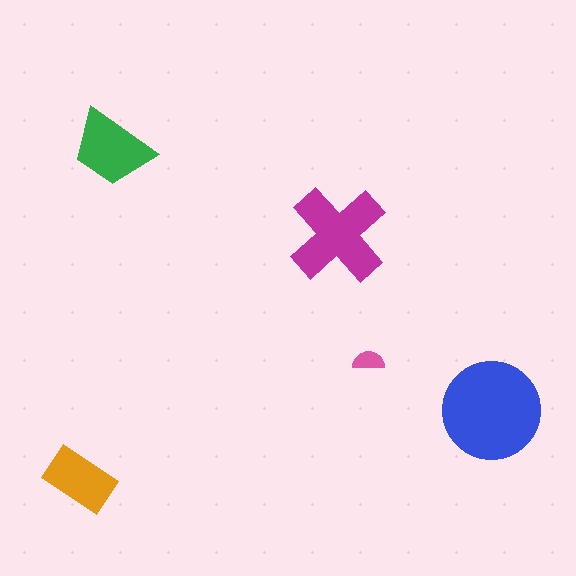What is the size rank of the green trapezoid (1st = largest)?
3rd.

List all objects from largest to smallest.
The blue circle, the magenta cross, the green trapezoid, the orange rectangle, the pink semicircle.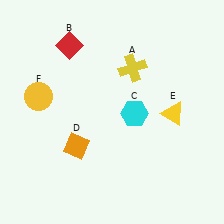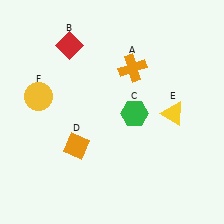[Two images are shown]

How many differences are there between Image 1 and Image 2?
There are 2 differences between the two images.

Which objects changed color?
A changed from yellow to orange. C changed from cyan to green.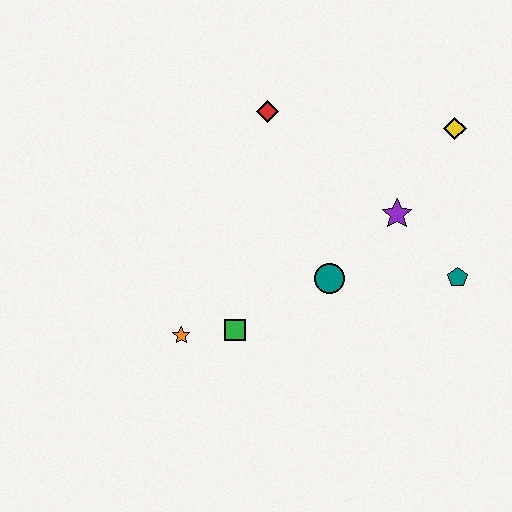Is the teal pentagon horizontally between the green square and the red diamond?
No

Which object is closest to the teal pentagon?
The purple star is closest to the teal pentagon.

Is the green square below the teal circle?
Yes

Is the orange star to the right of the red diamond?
No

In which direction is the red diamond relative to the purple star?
The red diamond is to the left of the purple star.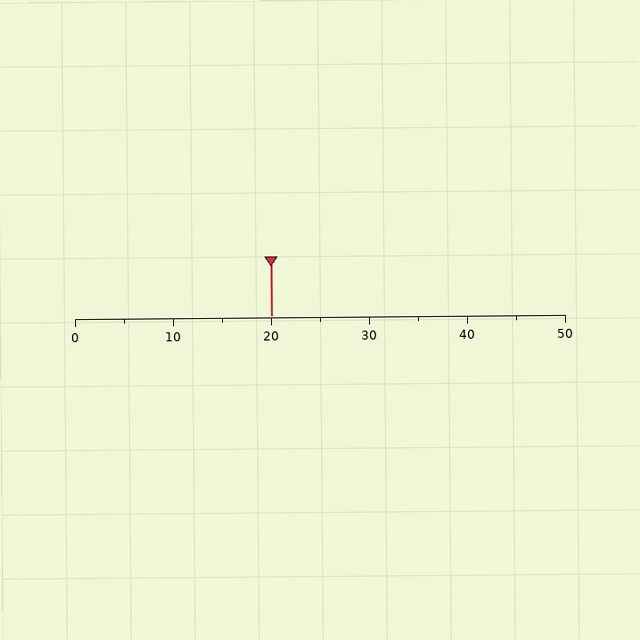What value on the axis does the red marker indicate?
The marker indicates approximately 20.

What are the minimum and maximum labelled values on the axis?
The axis runs from 0 to 50.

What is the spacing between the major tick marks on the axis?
The major ticks are spaced 10 apart.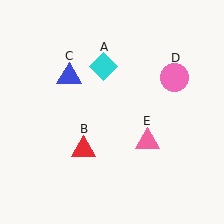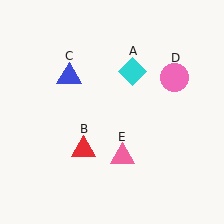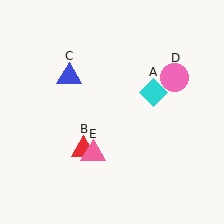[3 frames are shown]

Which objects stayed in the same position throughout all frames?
Red triangle (object B) and blue triangle (object C) and pink circle (object D) remained stationary.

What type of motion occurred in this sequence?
The cyan diamond (object A), pink triangle (object E) rotated clockwise around the center of the scene.